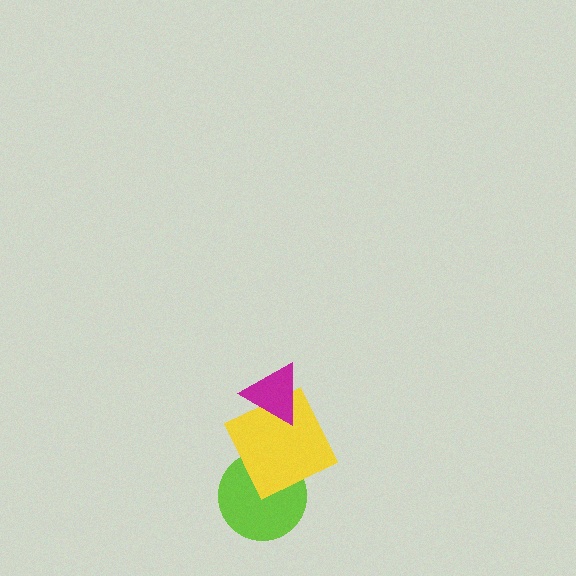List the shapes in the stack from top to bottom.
From top to bottom: the magenta triangle, the yellow square, the lime circle.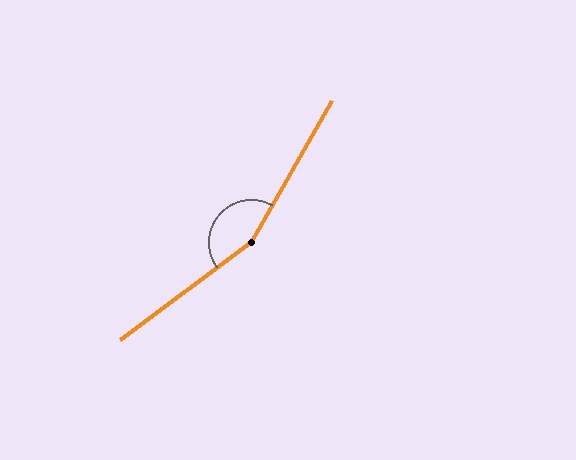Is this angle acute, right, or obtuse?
It is obtuse.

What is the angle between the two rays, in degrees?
Approximately 156 degrees.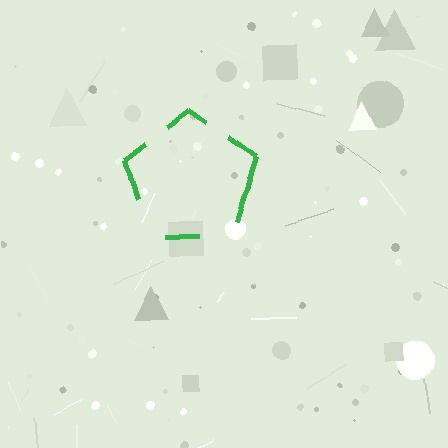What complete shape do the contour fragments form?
The contour fragments form a pentagon.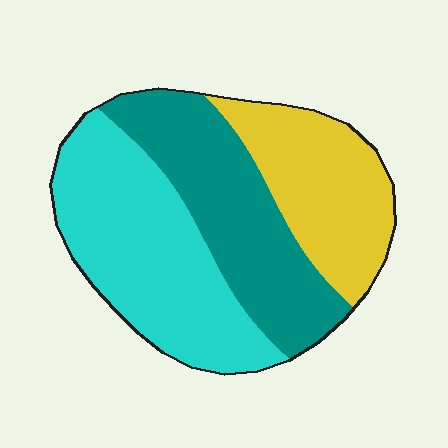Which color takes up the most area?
Cyan, at roughly 40%.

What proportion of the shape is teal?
Teal covers 33% of the shape.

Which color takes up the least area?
Yellow, at roughly 25%.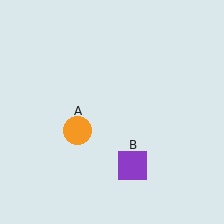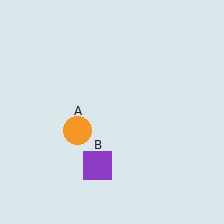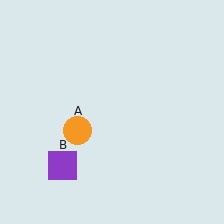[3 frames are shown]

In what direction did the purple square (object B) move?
The purple square (object B) moved left.